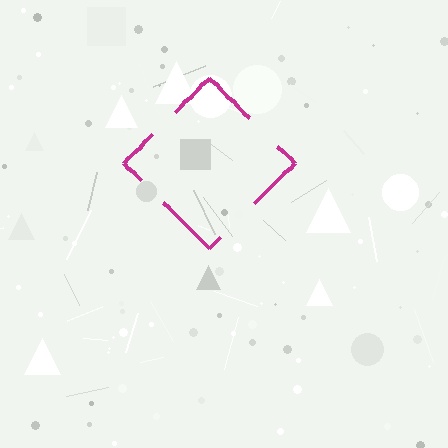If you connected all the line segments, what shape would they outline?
They would outline a diamond.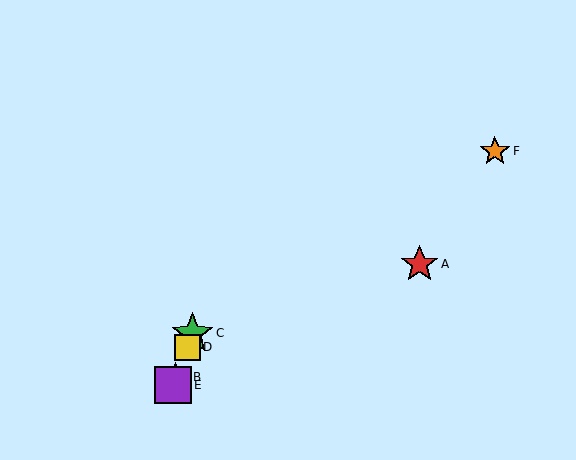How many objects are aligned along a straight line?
4 objects (B, C, D, E) are aligned along a straight line.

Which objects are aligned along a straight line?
Objects B, C, D, E are aligned along a straight line.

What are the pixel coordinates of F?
Object F is at (495, 151).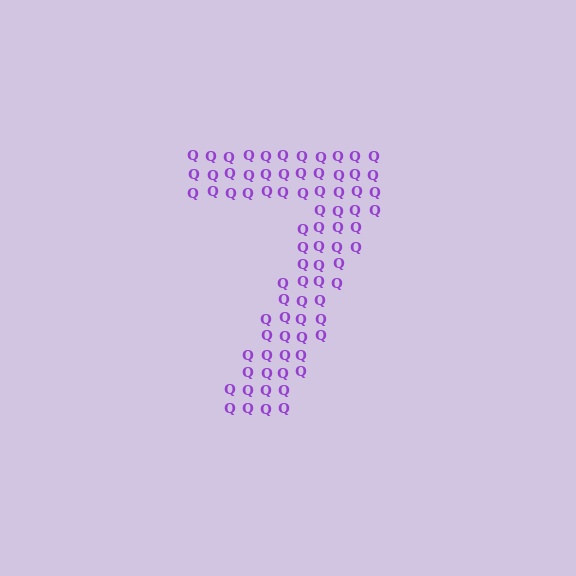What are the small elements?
The small elements are letter Q's.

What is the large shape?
The large shape is the digit 7.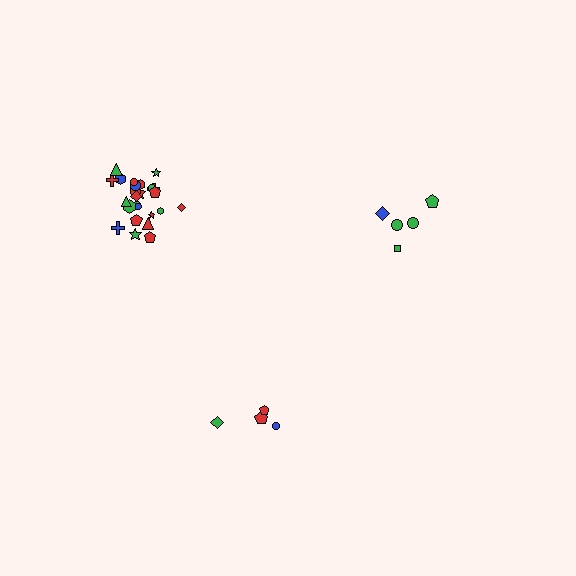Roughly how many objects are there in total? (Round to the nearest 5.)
Roughly 35 objects in total.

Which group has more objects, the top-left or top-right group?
The top-left group.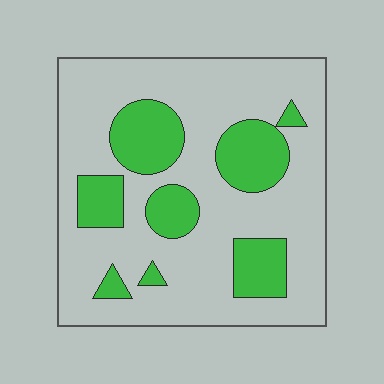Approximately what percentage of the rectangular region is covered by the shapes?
Approximately 25%.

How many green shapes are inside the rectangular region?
8.